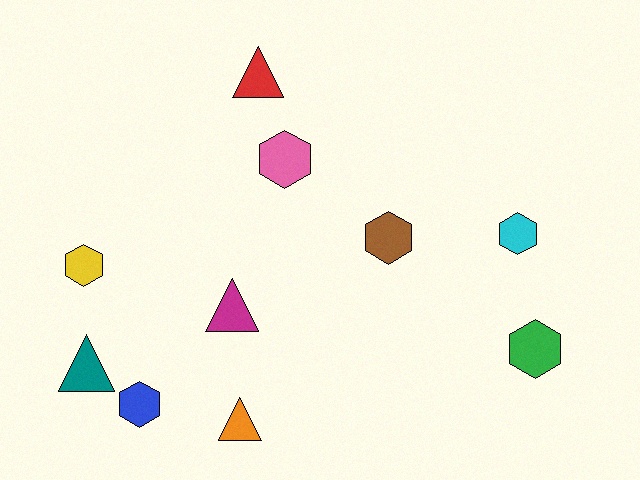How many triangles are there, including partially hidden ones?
There are 4 triangles.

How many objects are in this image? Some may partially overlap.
There are 10 objects.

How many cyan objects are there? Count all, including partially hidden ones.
There is 1 cyan object.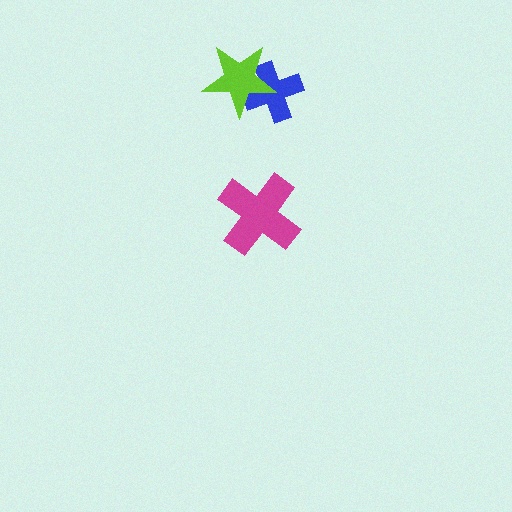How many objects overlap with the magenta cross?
0 objects overlap with the magenta cross.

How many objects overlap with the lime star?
1 object overlaps with the lime star.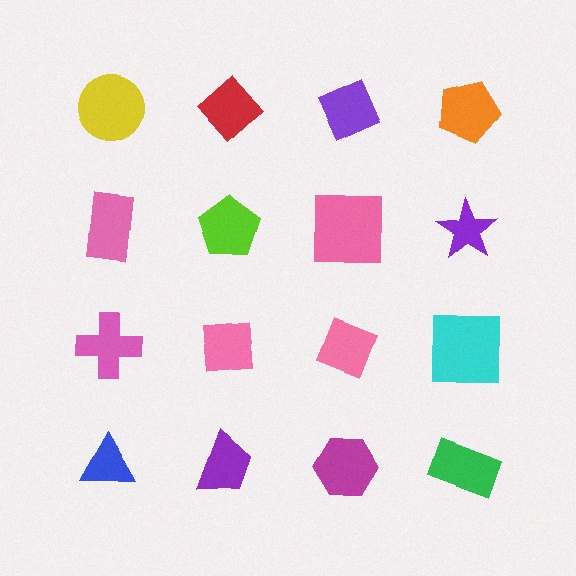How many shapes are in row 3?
4 shapes.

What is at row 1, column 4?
An orange pentagon.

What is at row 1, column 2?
A red diamond.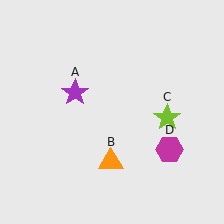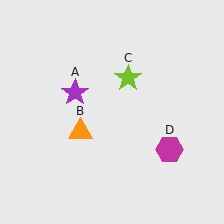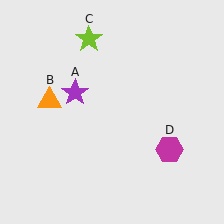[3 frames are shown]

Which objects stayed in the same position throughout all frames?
Purple star (object A) and magenta hexagon (object D) remained stationary.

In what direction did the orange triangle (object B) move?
The orange triangle (object B) moved up and to the left.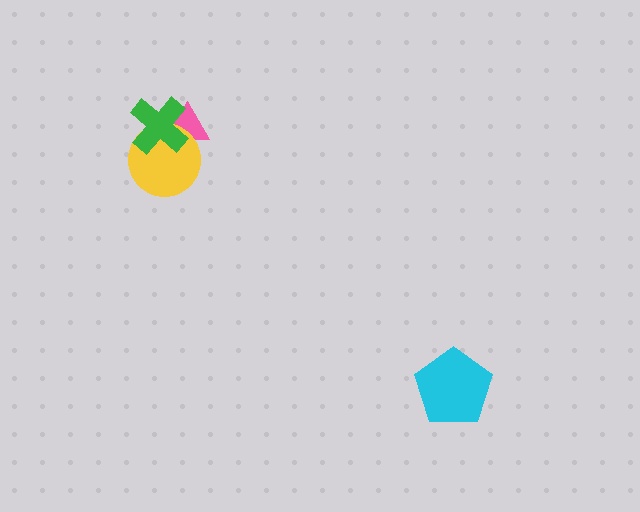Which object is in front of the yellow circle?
The green cross is in front of the yellow circle.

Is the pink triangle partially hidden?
Yes, it is partially covered by another shape.